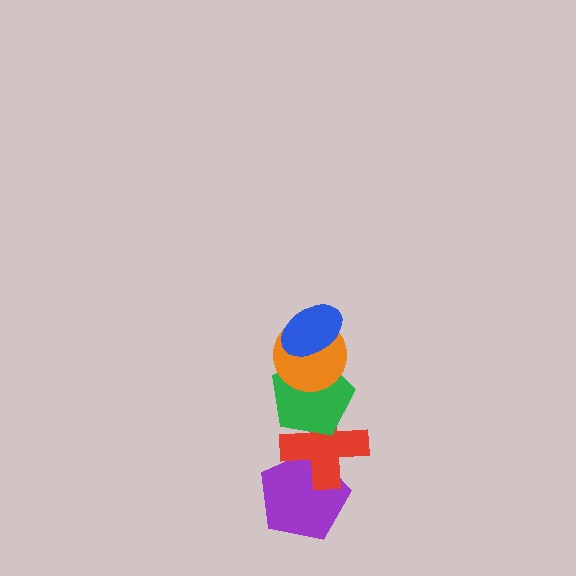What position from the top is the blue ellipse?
The blue ellipse is 1st from the top.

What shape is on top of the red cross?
The green pentagon is on top of the red cross.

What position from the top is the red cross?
The red cross is 4th from the top.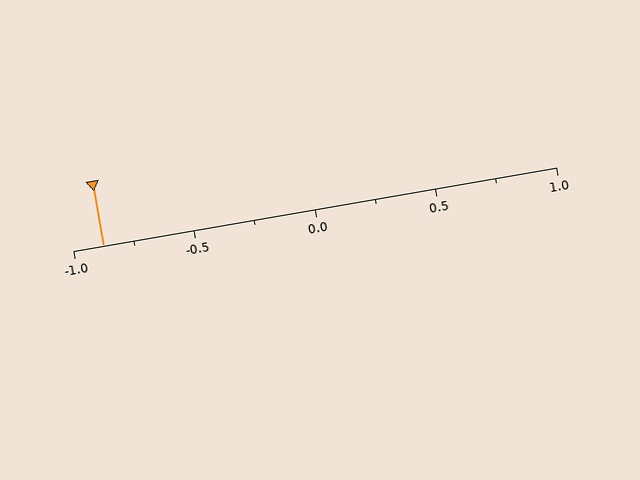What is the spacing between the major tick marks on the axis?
The major ticks are spaced 0.5 apart.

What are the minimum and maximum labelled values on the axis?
The axis runs from -1.0 to 1.0.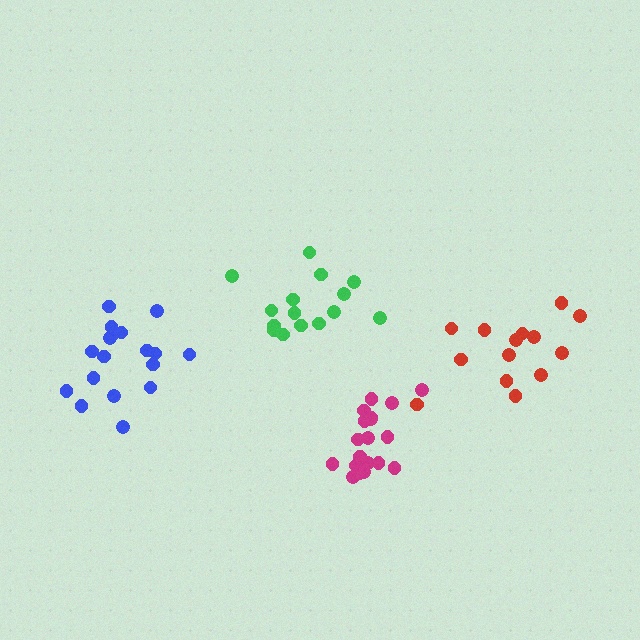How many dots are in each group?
Group 1: 15 dots, Group 2: 18 dots, Group 3: 19 dots, Group 4: 14 dots (66 total).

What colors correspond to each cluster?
The clusters are colored: green, blue, magenta, red.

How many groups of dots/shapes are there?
There are 4 groups.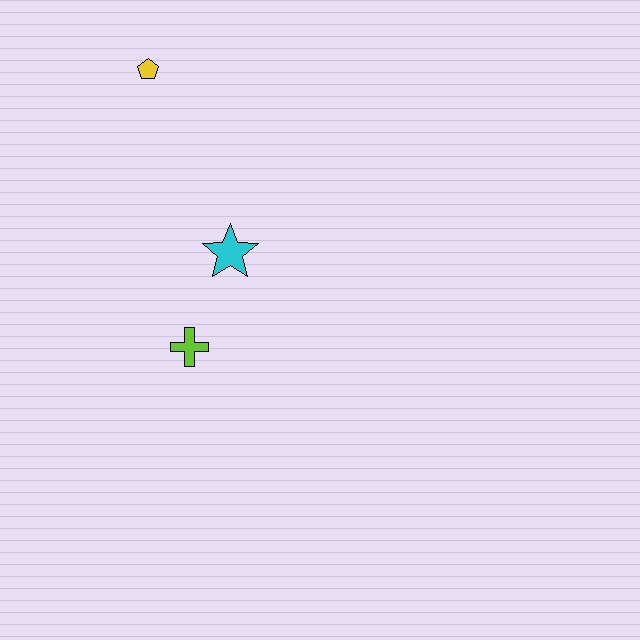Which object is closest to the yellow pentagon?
The cyan star is closest to the yellow pentagon.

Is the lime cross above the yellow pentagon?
No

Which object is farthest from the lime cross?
The yellow pentagon is farthest from the lime cross.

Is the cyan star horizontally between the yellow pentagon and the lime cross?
No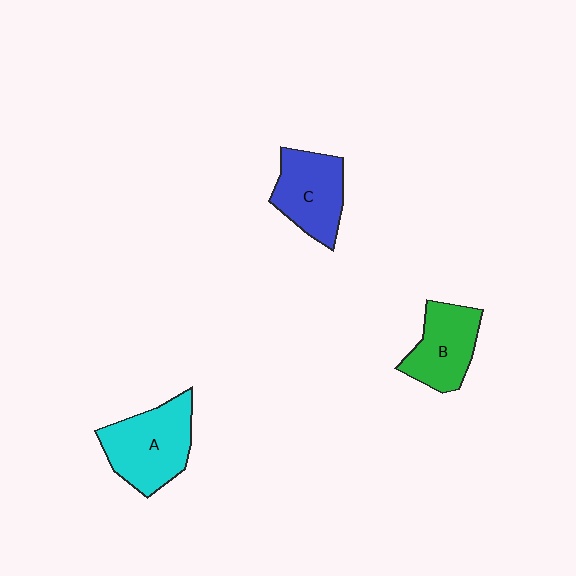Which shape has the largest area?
Shape A (cyan).